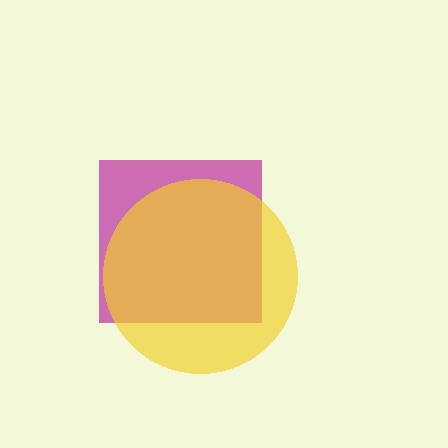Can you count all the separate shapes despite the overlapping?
Yes, there are 2 separate shapes.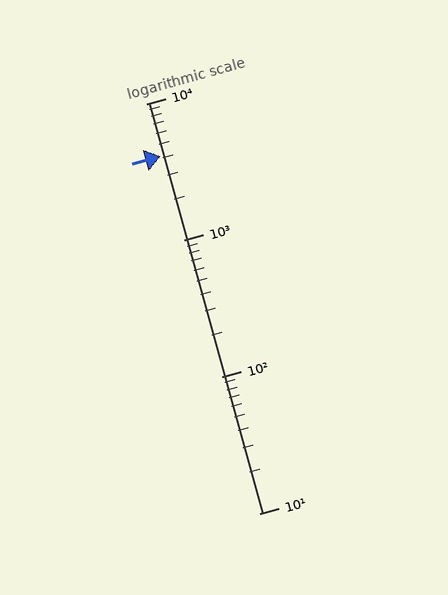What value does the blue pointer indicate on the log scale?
The pointer indicates approximately 4100.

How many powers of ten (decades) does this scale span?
The scale spans 3 decades, from 10 to 10000.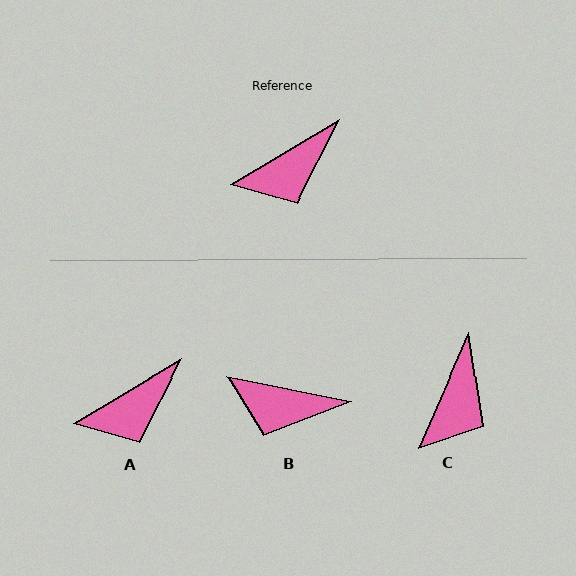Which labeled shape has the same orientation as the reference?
A.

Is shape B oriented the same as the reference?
No, it is off by about 42 degrees.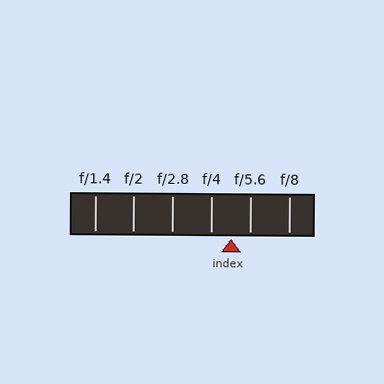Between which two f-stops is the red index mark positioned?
The index mark is between f/4 and f/5.6.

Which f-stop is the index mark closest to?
The index mark is closest to f/5.6.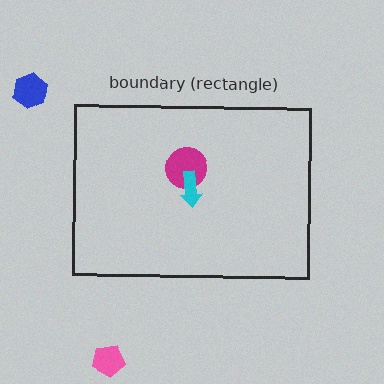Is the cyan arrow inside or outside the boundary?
Inside.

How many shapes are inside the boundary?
2 inside, 2 outside.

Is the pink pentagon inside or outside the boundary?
Outside.